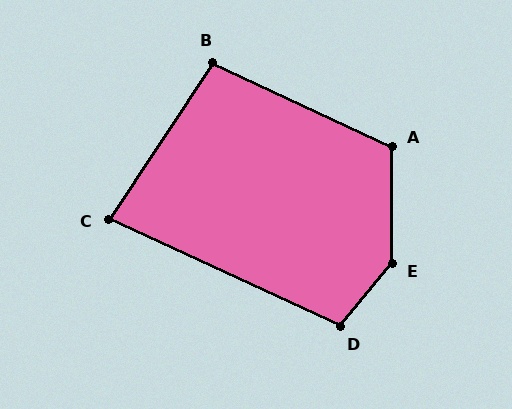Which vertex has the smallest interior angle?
C, at approximately 81 degrees.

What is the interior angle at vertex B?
Approximately 99 degrees (obtuse).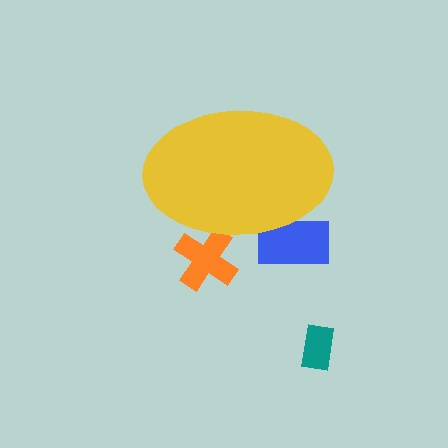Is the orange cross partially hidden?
Yes, the orange cross is partially hidden behind the yellow ellipse.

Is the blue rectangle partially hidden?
Yes, the blue rectangle is partially hidden behind the yellow ellipse.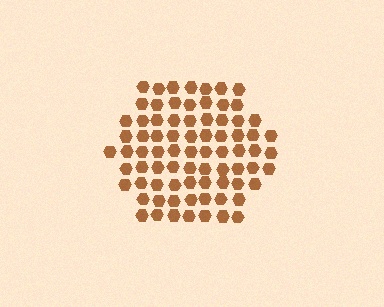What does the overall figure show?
The overall figure shows a hexagon.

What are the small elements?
The small elements are hexagons.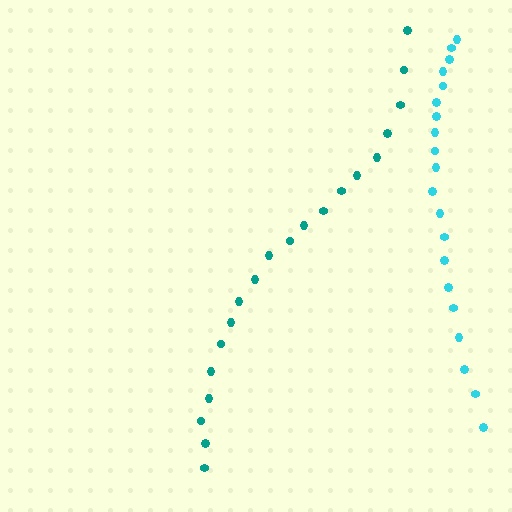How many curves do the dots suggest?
There are 2 distinct paths.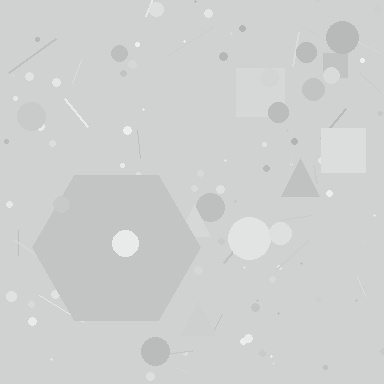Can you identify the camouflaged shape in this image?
The camouflaged shape is a hexagon.